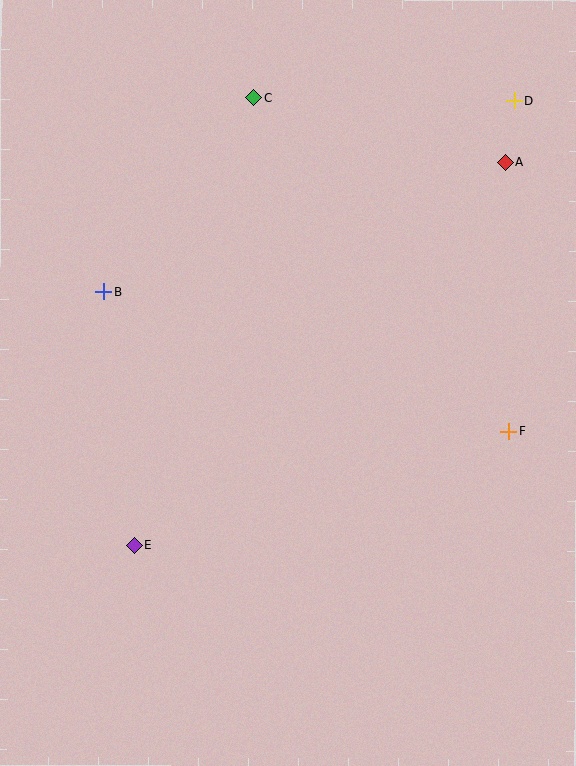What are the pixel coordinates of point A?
Point A is at (505, 162).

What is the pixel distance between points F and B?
The distance between F and B is 428 pixels.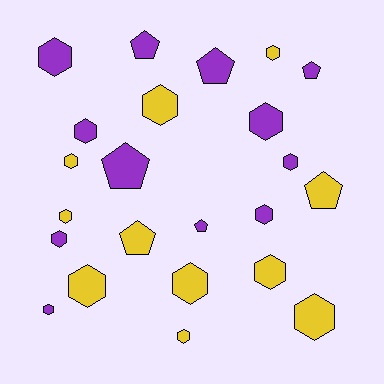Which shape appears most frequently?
Hexagon, with 16 objects.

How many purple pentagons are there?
There are 5 purple pentagons.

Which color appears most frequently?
Purple, with 12 objects.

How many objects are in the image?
There are 23 objects.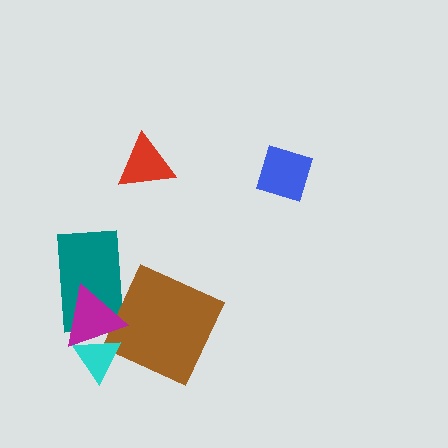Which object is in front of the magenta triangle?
The cyan triangle is in front of the magenta triangle.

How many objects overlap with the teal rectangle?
2 objects overlap with the teal rectangle.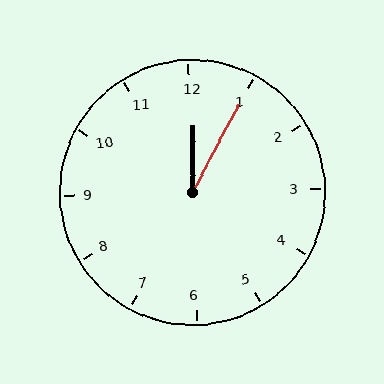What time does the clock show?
12:05.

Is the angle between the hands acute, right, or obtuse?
It is acute.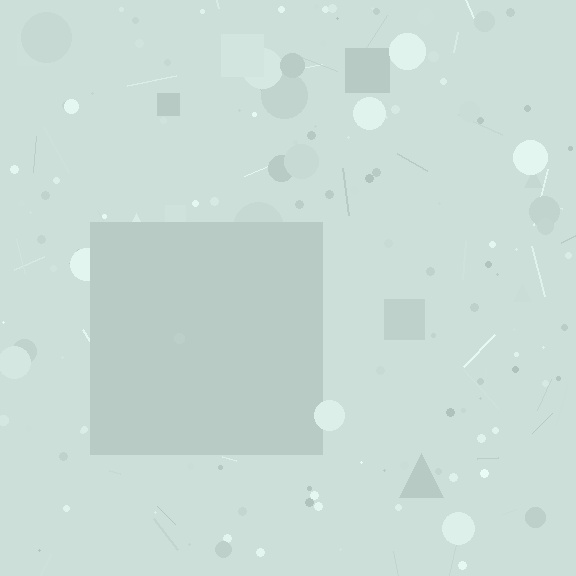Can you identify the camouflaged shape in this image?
The camouflaged shape is a square.